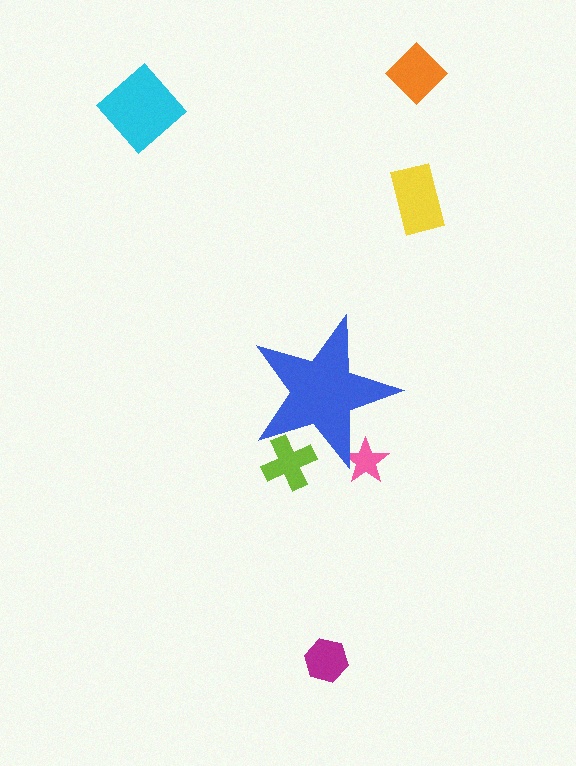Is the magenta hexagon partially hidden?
No, the magenta hexagon is fully visible.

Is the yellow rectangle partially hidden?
No, the yellow rectangle is fully visible.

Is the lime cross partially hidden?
Yes, the lime cross is partially hidden behind the blue star.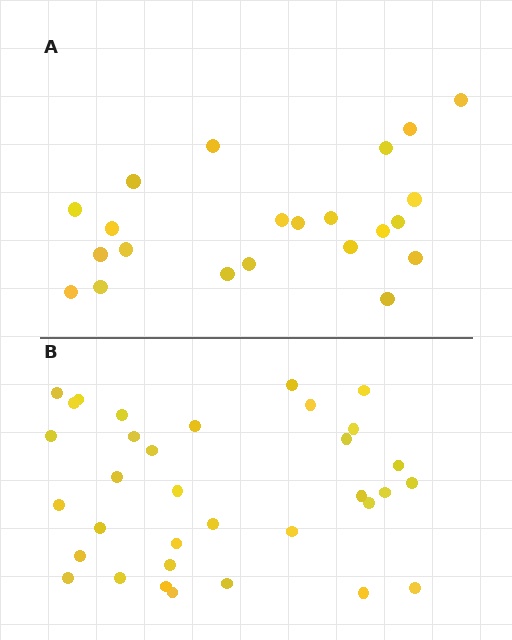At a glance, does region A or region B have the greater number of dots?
Region B (the bottom region) has more dots.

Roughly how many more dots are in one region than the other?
Region B has roughly 12 or so more dots than region A.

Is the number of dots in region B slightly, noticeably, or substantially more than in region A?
Region B has substantially more. The ratio is roughly 1.5 to 1.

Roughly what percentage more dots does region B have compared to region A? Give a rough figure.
About 55% more.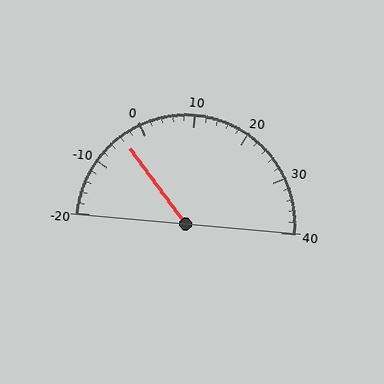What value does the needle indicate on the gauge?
The needle indicates approximately -4.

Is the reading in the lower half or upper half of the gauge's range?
The reading is in the lower half of the range (-20 to 40).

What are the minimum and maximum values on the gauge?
The gauge ranges from -20 to 40.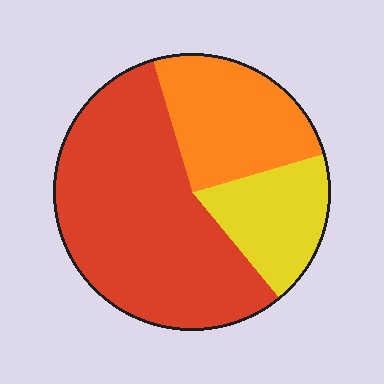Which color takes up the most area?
Red, at roughly 55%.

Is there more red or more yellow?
Red.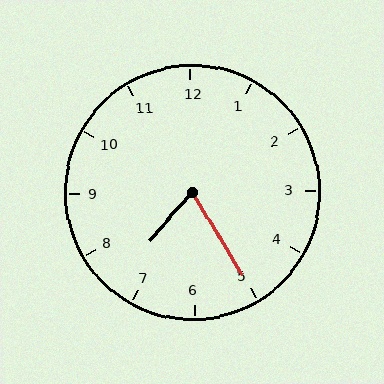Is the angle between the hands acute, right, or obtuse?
It is acute.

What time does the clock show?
7:25.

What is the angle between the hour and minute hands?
Approximately 72 degrees.